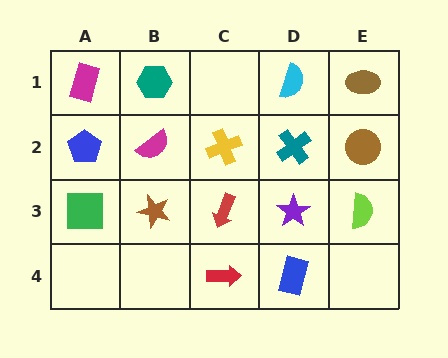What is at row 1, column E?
A brown ellipse.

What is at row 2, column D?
A teal cross.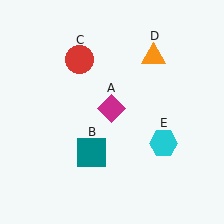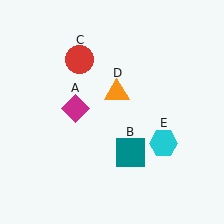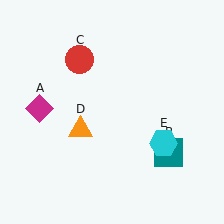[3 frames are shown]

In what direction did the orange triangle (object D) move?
The orange triangle (object D) moved down and to the left.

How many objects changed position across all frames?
3 objects changed position: magenta diamond (object A), teal square (object B), orange triangle (object D).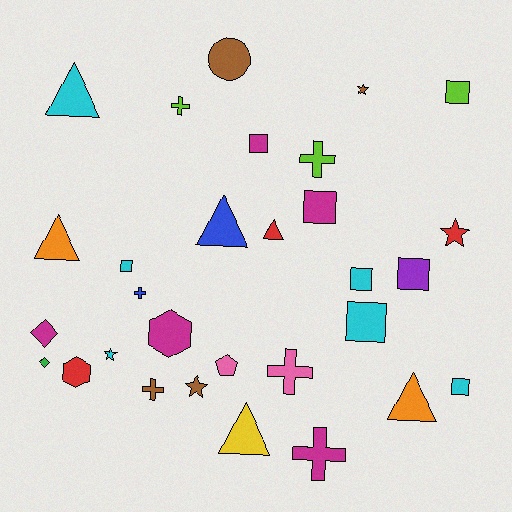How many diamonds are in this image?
There are 2 diamonds.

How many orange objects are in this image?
There are 2 orange objects.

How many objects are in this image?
There are 30 objects.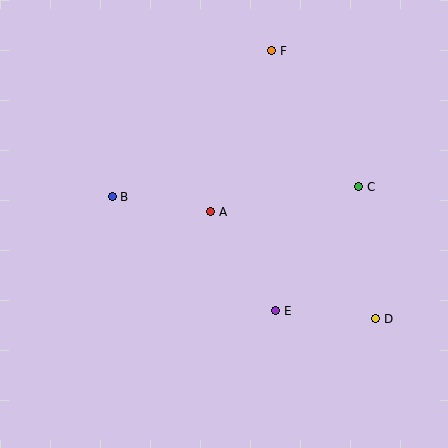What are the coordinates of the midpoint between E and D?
The midpoint between E and D is at (326, 315).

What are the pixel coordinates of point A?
Point A is at (211, 212).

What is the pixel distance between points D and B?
The distance between D and B is 290 pixels.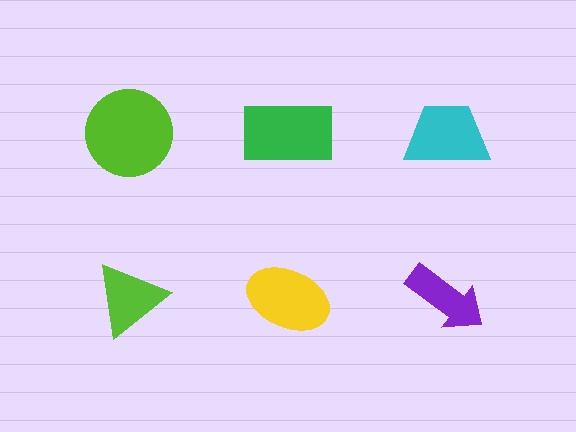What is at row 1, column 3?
A cyan trapezoid.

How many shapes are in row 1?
3 shapes.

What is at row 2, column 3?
A purple arrow.